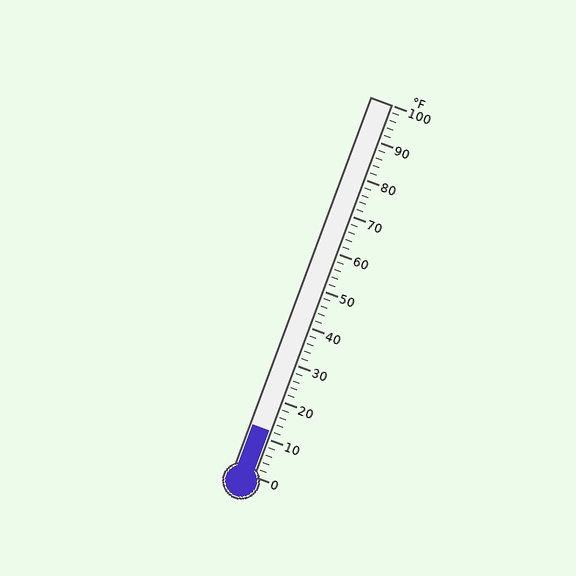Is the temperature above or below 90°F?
The temperature is below 90°F.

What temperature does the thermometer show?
The thermometer shows approximately 12°F.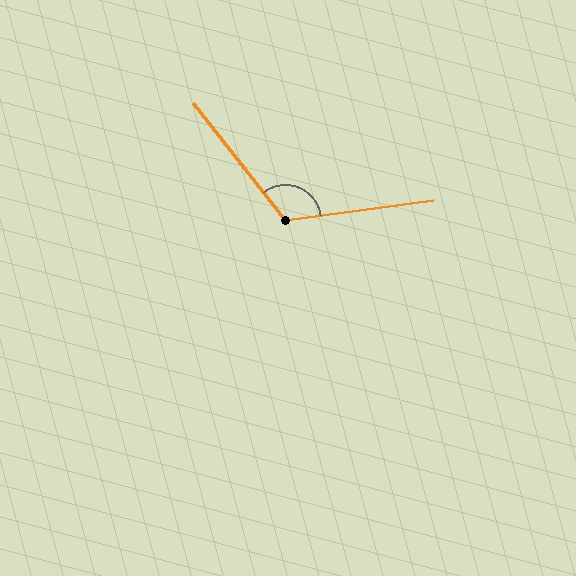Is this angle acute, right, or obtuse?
It is obtuse.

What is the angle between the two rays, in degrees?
Approximately 120 degrees.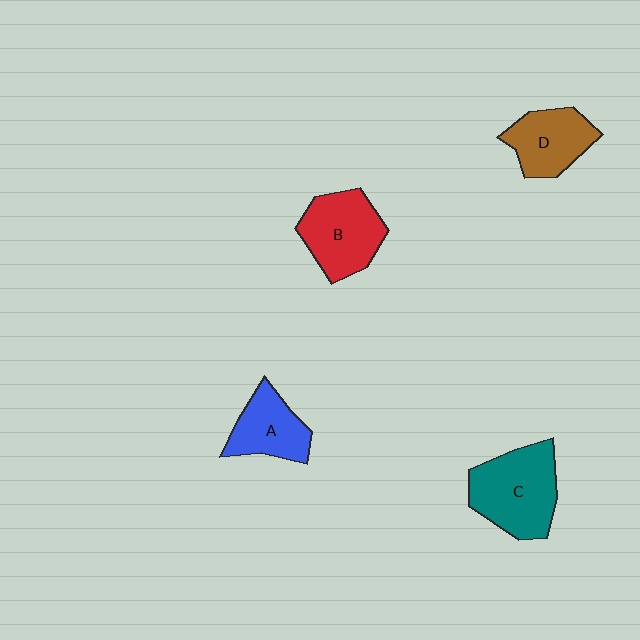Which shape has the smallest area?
Shape A (blue).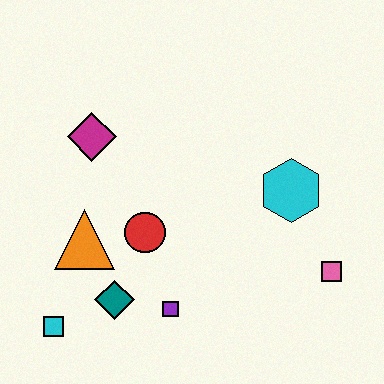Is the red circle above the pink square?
Yes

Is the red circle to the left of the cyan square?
No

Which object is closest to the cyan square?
The teal diamond is closest to the cyan square.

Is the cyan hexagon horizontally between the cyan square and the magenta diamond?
No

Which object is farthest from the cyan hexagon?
The cyan square is farthest from the cyan hexagon.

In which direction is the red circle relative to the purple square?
The red circle is above the purple square.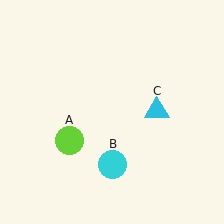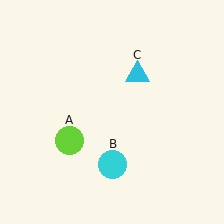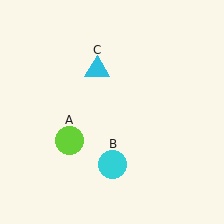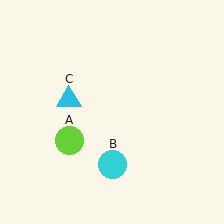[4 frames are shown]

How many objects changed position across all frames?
1 object changed position: cyan triangle (object C).